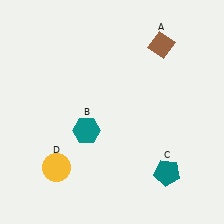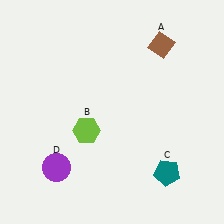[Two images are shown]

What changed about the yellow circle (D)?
In Image 1, D is yellow. In Image 2, it changed to purple.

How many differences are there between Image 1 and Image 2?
There are 2 differences between the two images.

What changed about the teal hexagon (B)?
In Image 1, B is teal. In Image 2, it changed to lime.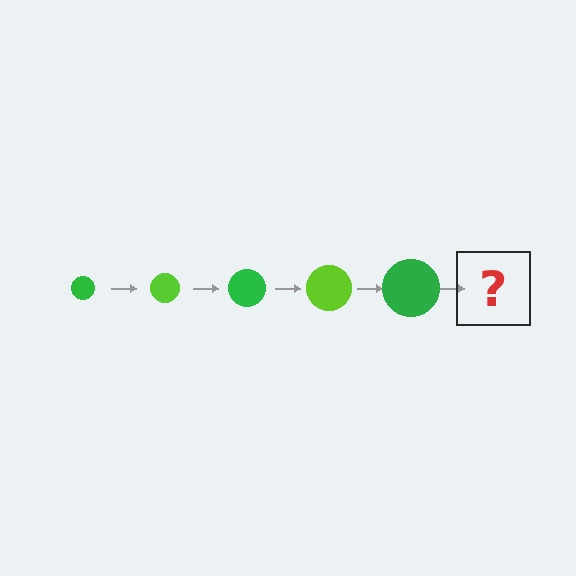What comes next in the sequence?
The next element should be a lime circle, larger than the previous one.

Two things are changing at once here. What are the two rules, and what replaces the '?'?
The two rules are that the circle grows larger each step and the color cycles through green and lime. The '?' should be a lime circle, larger than the previous one.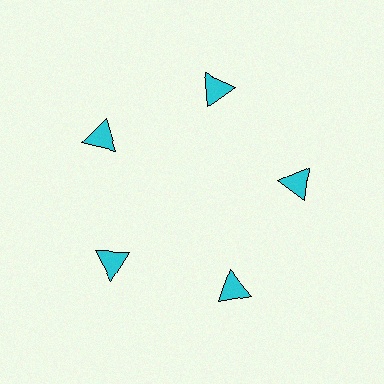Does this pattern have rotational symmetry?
Yes, this pattern has 5-fold rotational symmetry. It looks the same after rotating 72 degrees around the center.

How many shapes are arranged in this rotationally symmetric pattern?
There are 5 shapes, arranged in 5 groups of 1.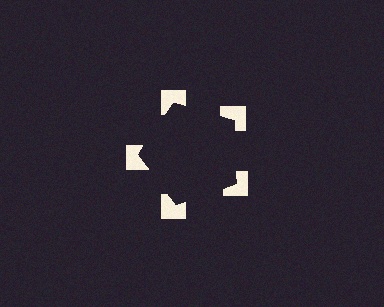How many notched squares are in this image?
There are 5 — one at each vertex of the illusory pentagon.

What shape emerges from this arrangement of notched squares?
An illusory pentagon — its edges are inferred from the aligned wedge cuts in the notched squares, not physically drawn.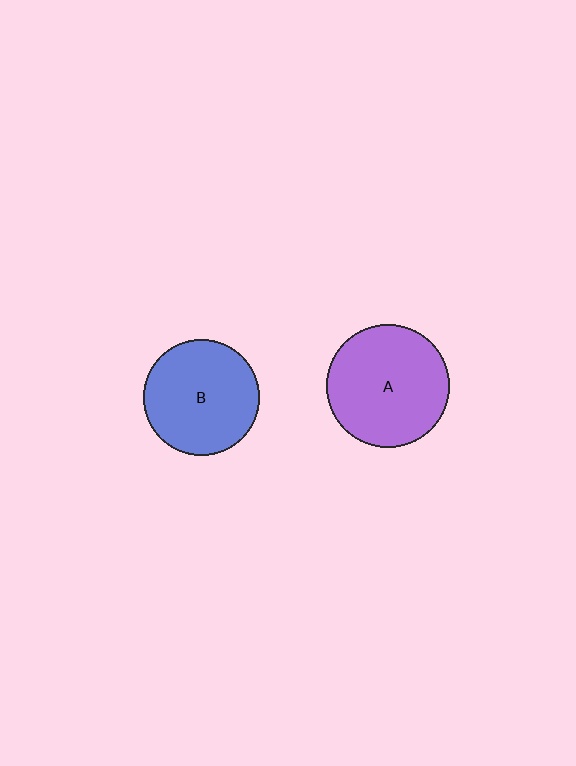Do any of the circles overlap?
No, none of the circles overlap.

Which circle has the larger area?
Circle A (purple).